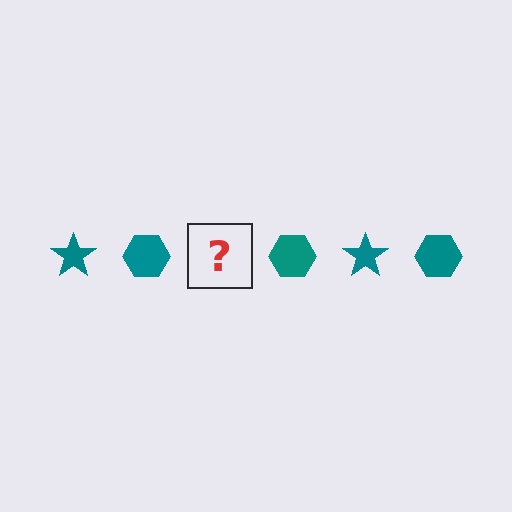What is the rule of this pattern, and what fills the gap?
The rule is that the pattern cycles through star, hexagon shapes in teal. The gap should be filled with a teal star.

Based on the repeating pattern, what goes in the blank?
The blank should be a teal star.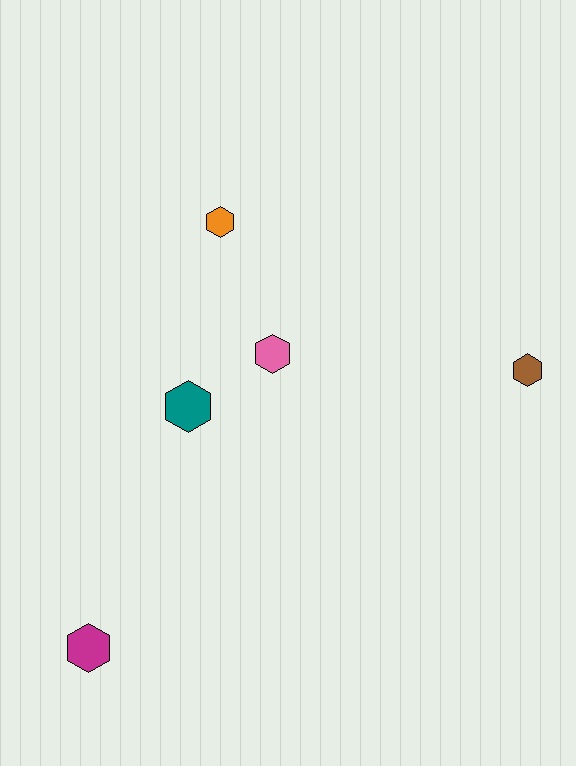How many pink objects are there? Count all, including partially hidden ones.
There is 1 pink object.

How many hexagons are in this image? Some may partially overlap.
There are 5 hexagons.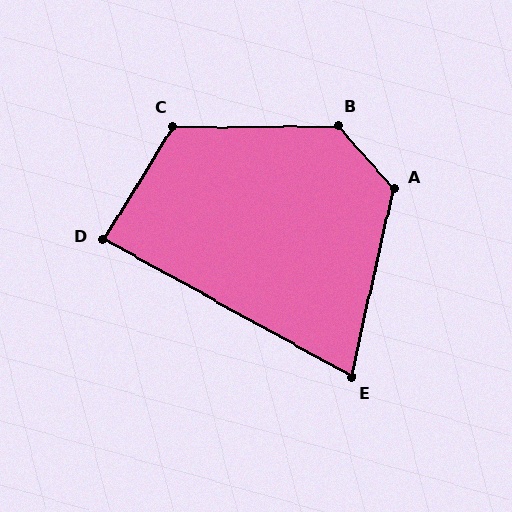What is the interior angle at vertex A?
Approximately 125 degrees (obtuse).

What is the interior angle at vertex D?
Approximately 87 degrees (approximately right).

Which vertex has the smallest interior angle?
E, at approximately 74 degrees.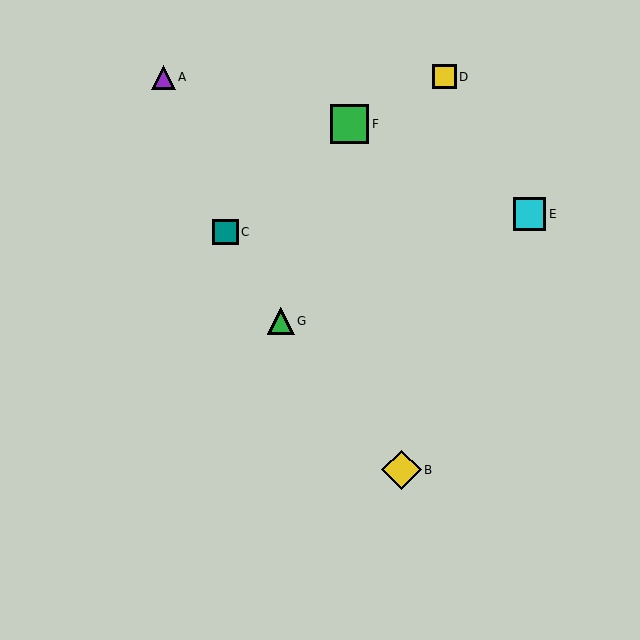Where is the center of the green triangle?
The center of the green triangle is at (281, 321).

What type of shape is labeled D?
Shape D is a yellow square.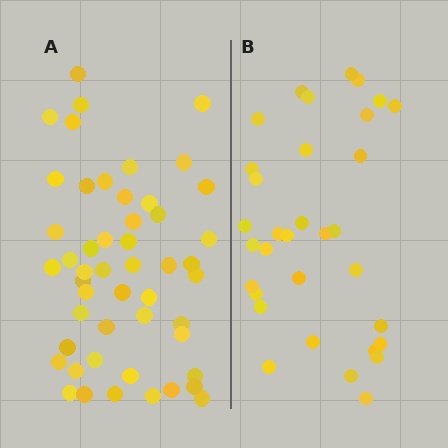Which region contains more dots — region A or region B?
Region A (the left region) has more dots.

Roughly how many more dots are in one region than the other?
Region A has approximately 15 more dots than region B.